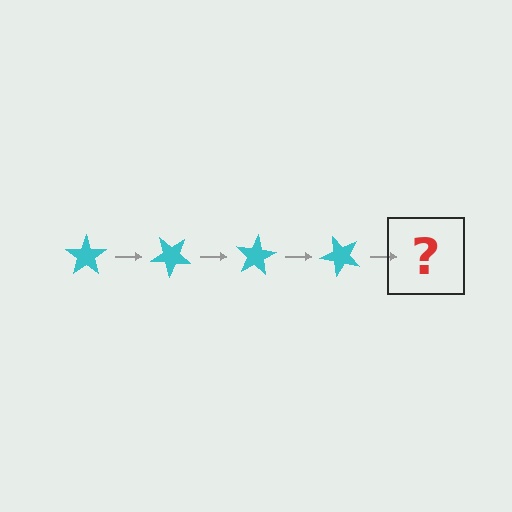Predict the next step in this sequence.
The next step is a cyan star rotated 160 degrees.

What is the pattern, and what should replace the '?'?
The pattern is that the star rotates 40 degrees each step. The '?' should be a cyan star rotated 160 degrees.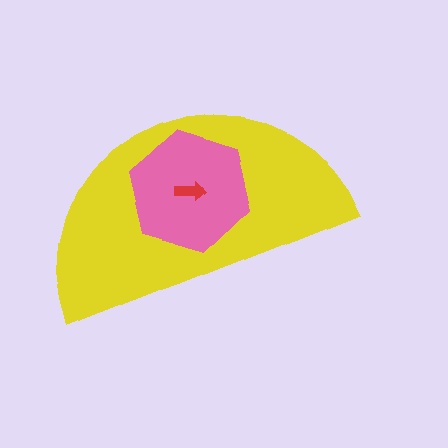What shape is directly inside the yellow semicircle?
The pink hexagon.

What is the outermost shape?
The yellow semicircle.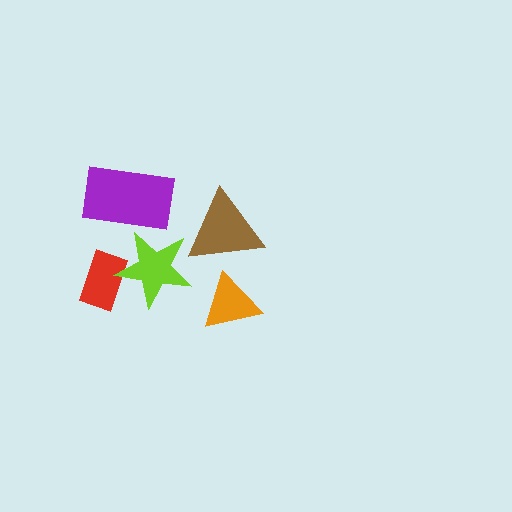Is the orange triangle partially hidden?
No, no other shape covers it.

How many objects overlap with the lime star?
2 objects overlap with the lime star.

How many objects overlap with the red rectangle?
1 object overlaps with the red rectangle.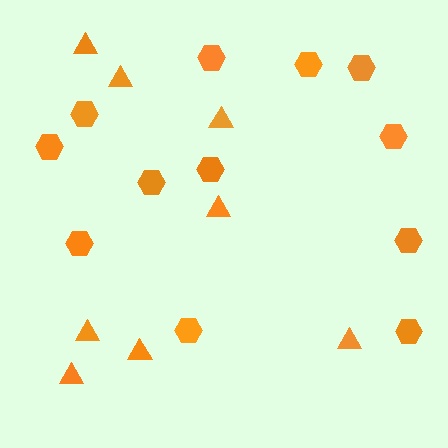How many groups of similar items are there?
There are 2 groups: one group of triangles (8) and one group of hexagons (12).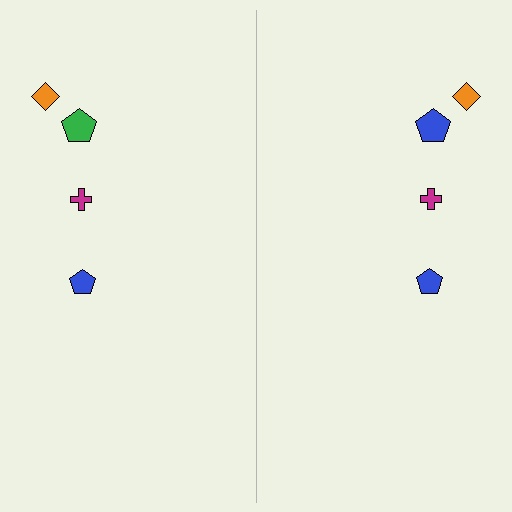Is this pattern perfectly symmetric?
No, the pattern is not perfectly symmetric. The blue pentagon on the right side breaks the symmetry — its mirror counterpart is green.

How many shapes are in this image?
There are 8 shapes in this image.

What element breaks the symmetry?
The blue pentagon on the right side breaks the symmetry — its mirror counterpart is green.